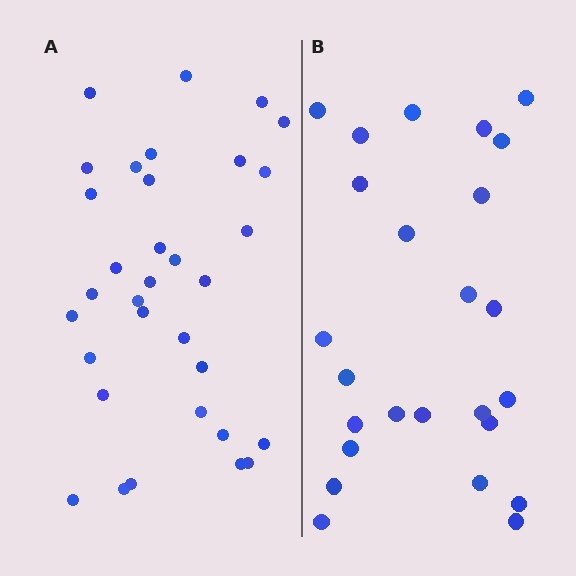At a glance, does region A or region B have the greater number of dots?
Region A (the left region) has more dots.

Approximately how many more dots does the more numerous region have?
Region A has roughly 8 or so more dots than region B.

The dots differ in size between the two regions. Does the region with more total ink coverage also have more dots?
No. Region B has more total ink coverage because its dots are larger, but region A actually contains more individual dots. Total area can be misleading — the number of items is what matters here.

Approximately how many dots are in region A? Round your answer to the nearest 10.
About 30 dots. (The exact count is 33, which rounds to 30.)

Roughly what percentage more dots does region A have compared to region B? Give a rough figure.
About 30% more.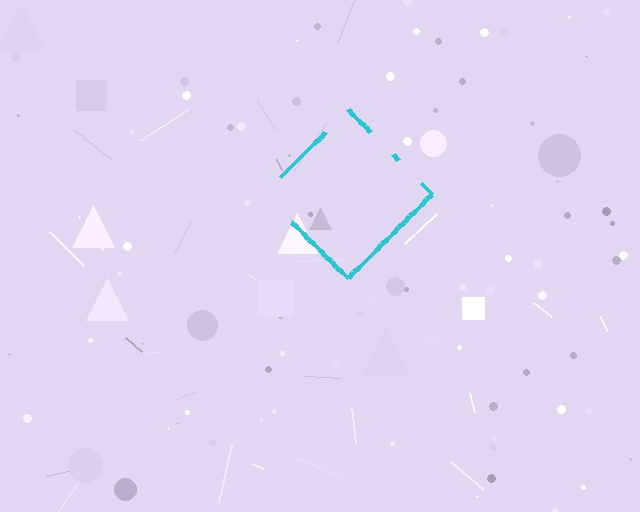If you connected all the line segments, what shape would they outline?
They would outline a diamond.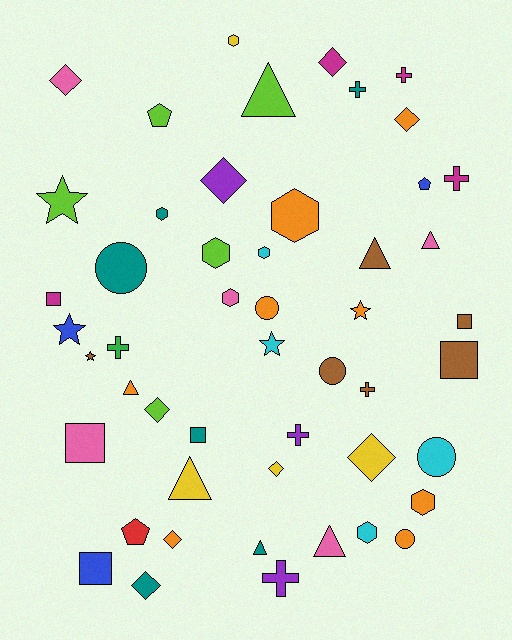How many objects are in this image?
There are 50 objects.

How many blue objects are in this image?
There are 3 blue objects.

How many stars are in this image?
There are 5 stars.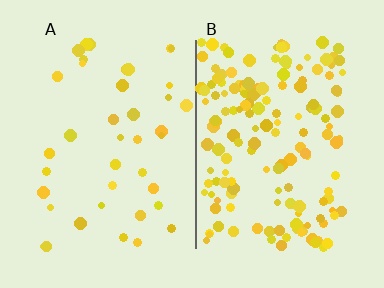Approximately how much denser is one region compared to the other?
Approximately 4.0× — region B over region A.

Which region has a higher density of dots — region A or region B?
B (the right).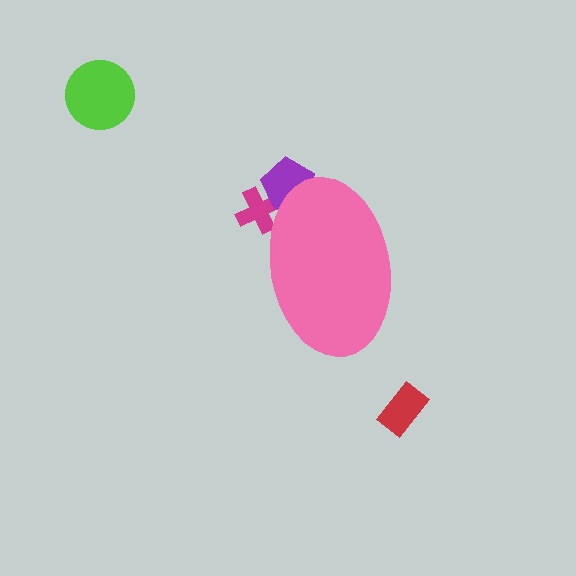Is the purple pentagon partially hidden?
Yes, the purple pentagon is partially hidden behind the pink ellipse.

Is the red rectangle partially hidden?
No, the red rectangle is fully visible.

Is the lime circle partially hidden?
No, the lime circle is fully visible.